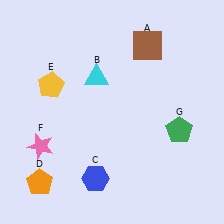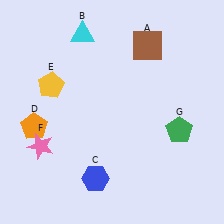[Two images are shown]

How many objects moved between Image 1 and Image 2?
2 objects moved between the two images.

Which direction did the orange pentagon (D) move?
The orange pentagon (D) moved up.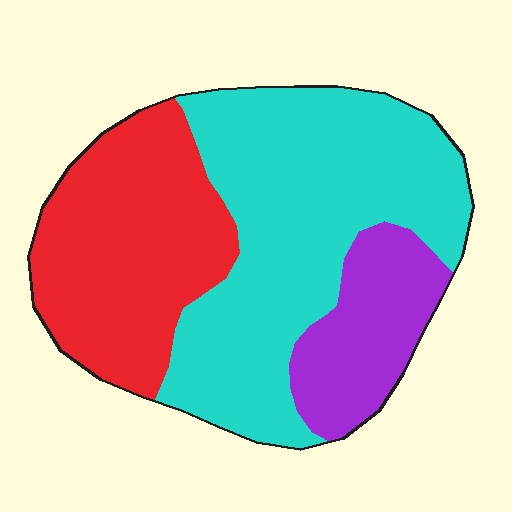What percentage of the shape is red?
Red takes up about one third (1/3) of the shape.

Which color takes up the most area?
Cyan, at roughly 50%.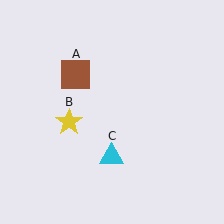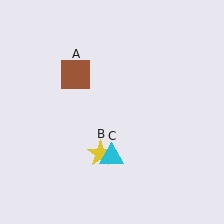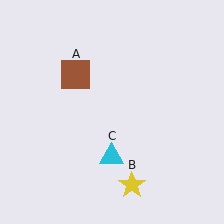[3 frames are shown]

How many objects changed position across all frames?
1 object changed position: yellow star (object B).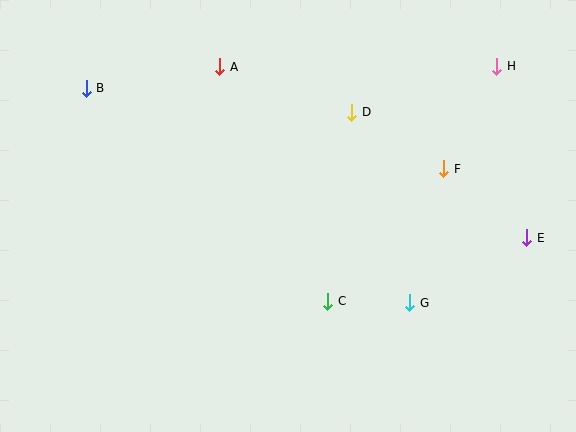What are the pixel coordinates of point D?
Point D is at (352, 112).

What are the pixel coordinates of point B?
Point B is at (86, 88).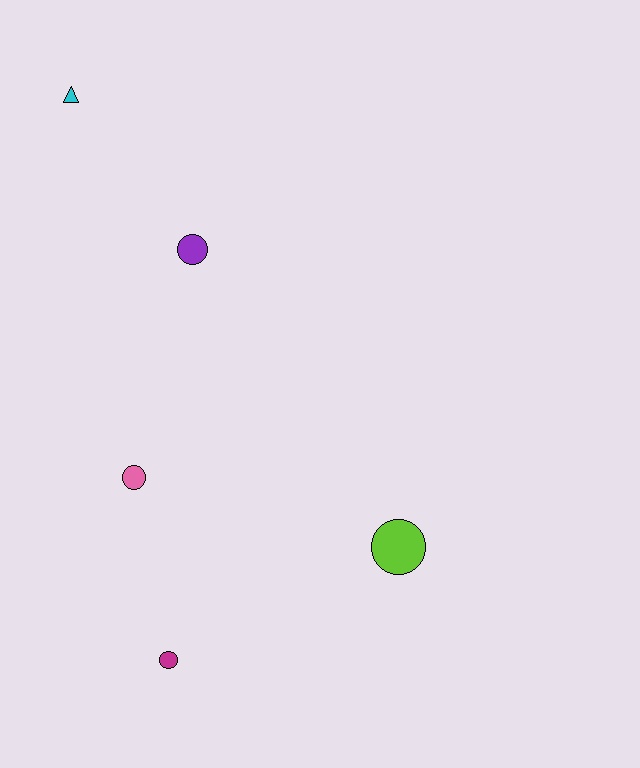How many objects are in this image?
There are 5 objects.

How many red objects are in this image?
There are no red objects.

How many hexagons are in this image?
There are no hexagons.